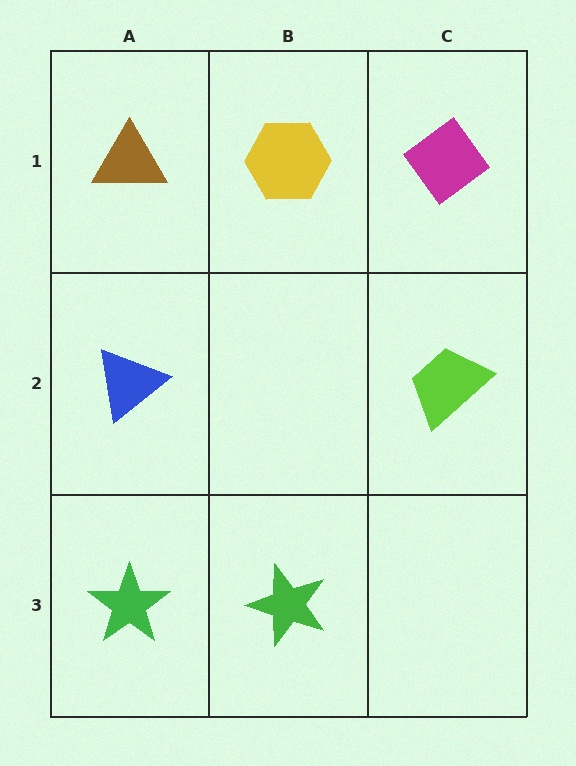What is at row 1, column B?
A yellow hexagon.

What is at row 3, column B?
A green star.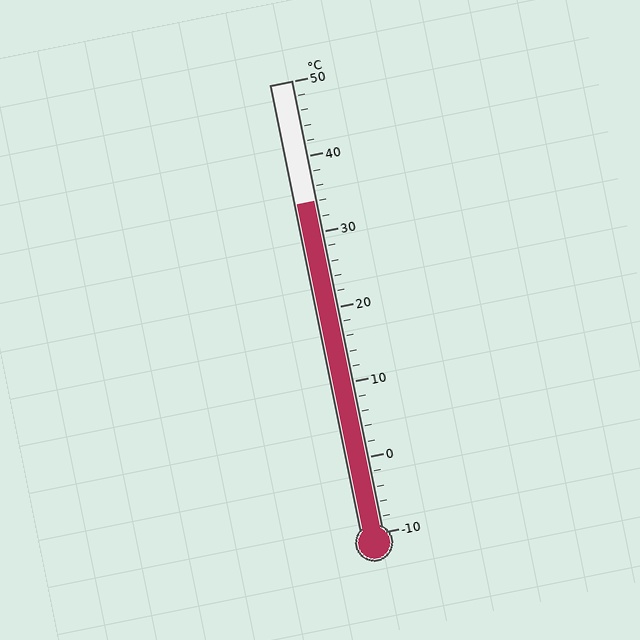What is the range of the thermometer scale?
The thermometer scale ranges from -10°C to 50°C.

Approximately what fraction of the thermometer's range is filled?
The thermometer is filled to approximately 75% of its range.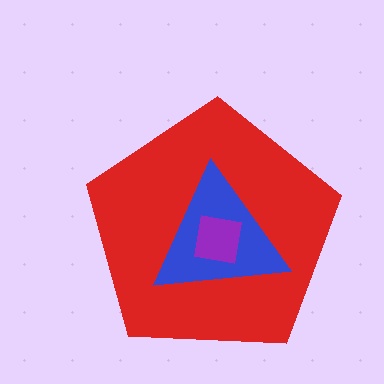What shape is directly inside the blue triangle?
The purple square.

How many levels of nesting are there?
3.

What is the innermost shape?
The purple square.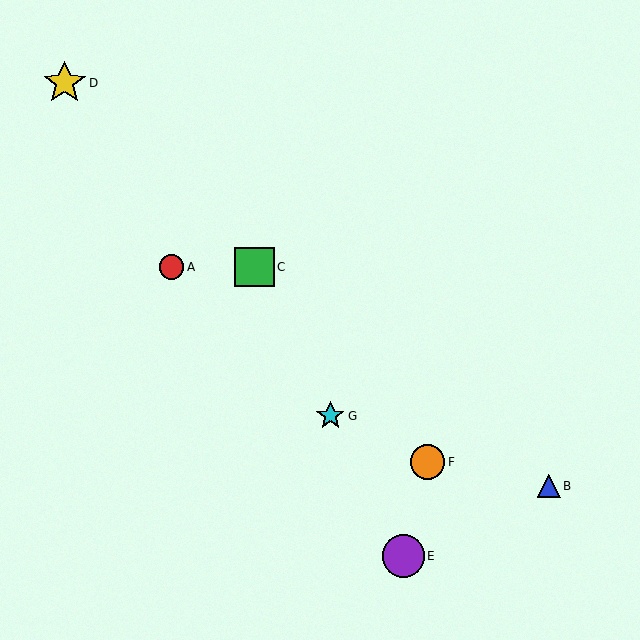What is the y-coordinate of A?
Object A is at y≈267.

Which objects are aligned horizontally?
Objects A, C are aligned horizontally.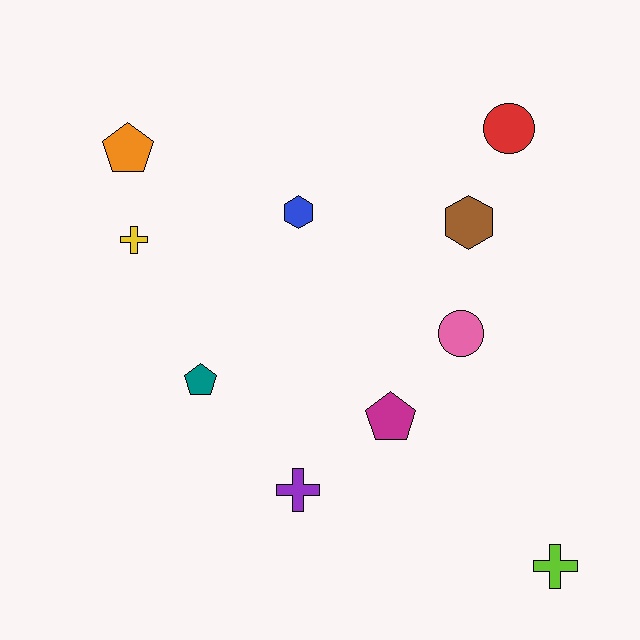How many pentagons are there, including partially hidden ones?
There are 3 pentagons.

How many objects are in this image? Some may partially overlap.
There are 10 objects.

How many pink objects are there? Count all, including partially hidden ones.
There is 1 pink object.